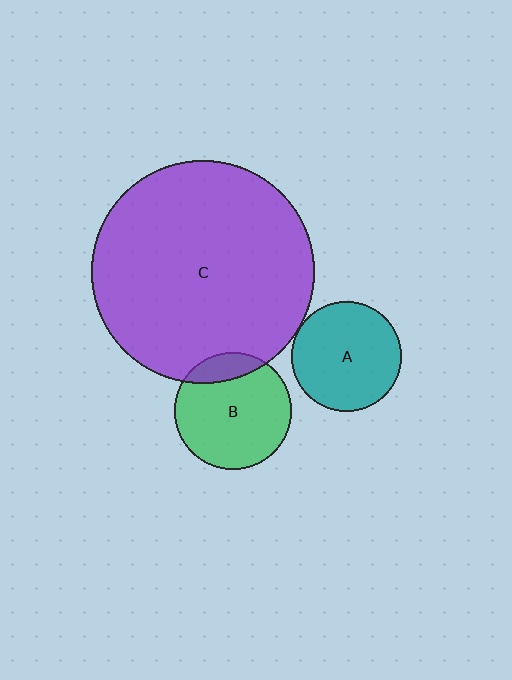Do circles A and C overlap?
Yes.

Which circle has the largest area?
Circle C (purple).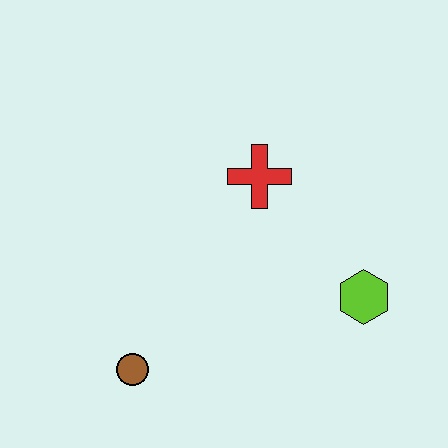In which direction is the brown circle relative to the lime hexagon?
The brown circle is to the left of the lime hexagon.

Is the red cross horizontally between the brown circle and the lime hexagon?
Yes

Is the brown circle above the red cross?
No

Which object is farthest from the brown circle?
The lime hexagon is farthest from the brown circle.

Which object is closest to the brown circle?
The red cross is closest to the brown circle.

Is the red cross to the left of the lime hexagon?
Yes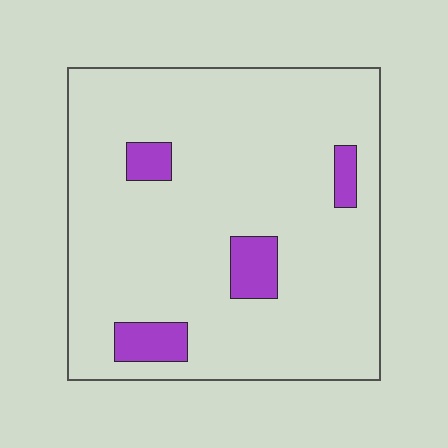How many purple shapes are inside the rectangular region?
4.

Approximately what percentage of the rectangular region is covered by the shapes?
Approximately 10%.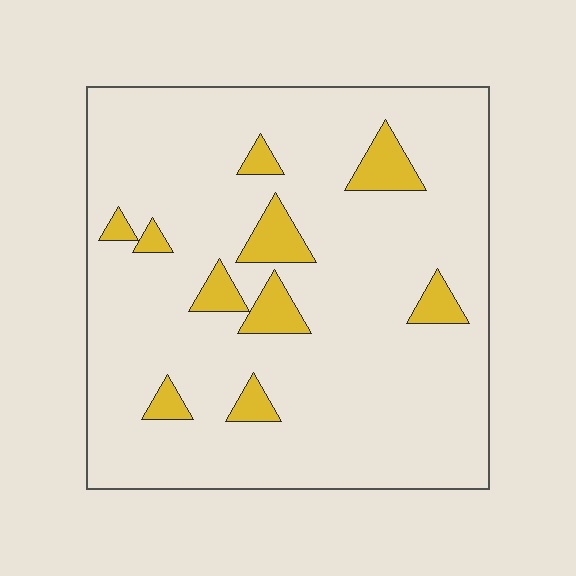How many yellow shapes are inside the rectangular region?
10.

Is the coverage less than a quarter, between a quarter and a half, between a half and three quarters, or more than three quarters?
Less than a quarter.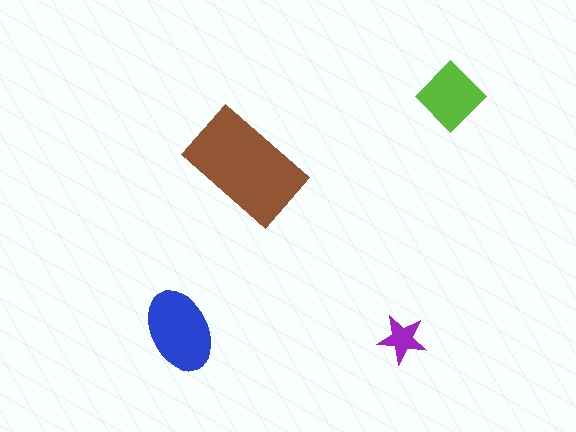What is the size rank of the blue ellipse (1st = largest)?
2nd.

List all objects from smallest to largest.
The purple star, the lime diamond, the blue ellipse, the brown rectangle.